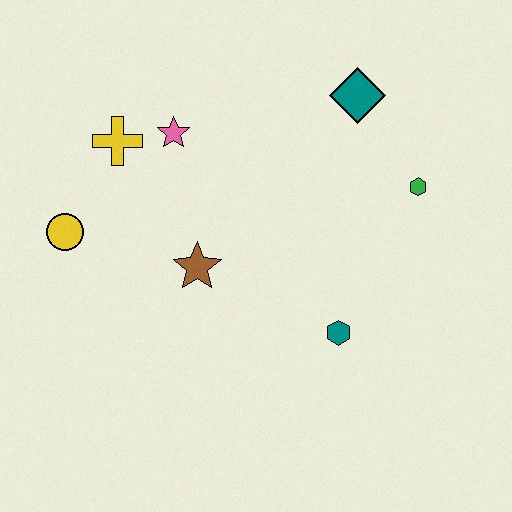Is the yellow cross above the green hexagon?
Yes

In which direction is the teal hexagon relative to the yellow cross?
The teal hexagon is to the right of the yellow cross.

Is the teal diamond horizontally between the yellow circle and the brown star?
No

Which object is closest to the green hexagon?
The teal diamond is closest to the green hexagon.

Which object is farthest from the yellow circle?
The green hexagon is farthest from the yellow circle.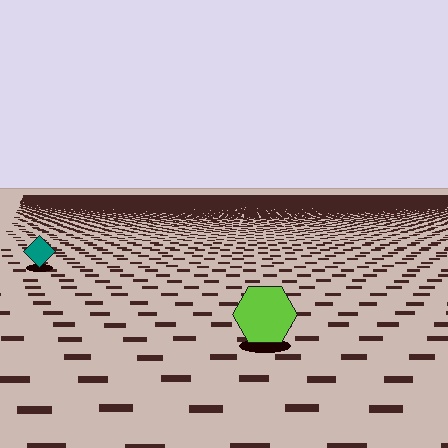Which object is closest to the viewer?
The lime hexagon is closest. The texture marks near it are larger and more spread out.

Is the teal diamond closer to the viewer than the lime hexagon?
No. The lime hexagon is closer — you can tell from the texture gradient: the ground texture is coarser near it.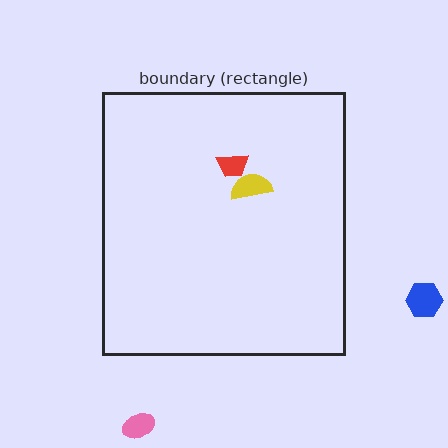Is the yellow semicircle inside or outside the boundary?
Inside.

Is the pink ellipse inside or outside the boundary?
Outside.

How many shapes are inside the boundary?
2 inside, 2 outside.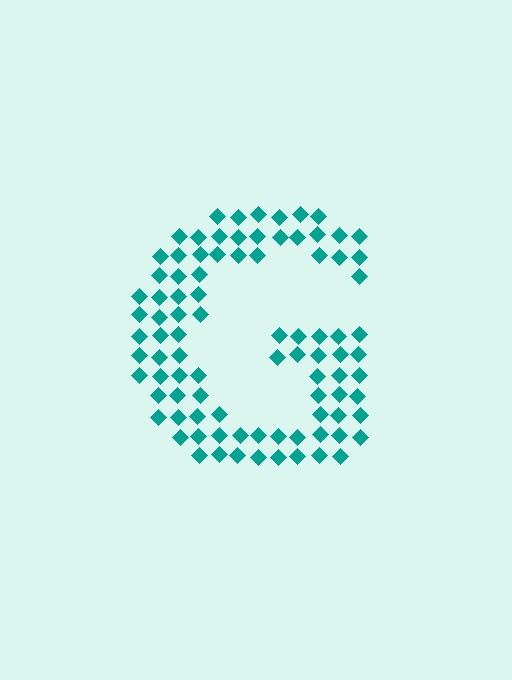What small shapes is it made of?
It is made of small diamonds.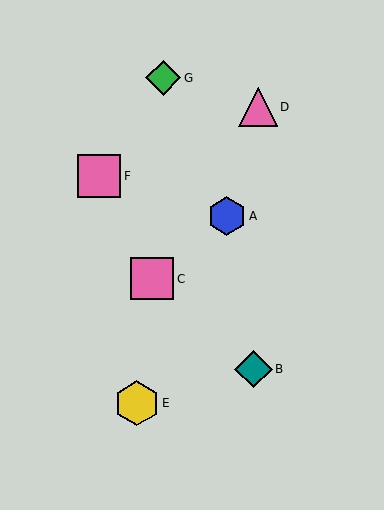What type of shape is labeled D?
Shape D is a pink triangle.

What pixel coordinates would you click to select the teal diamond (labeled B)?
Click at (254, 369) to select the teal diamond B.